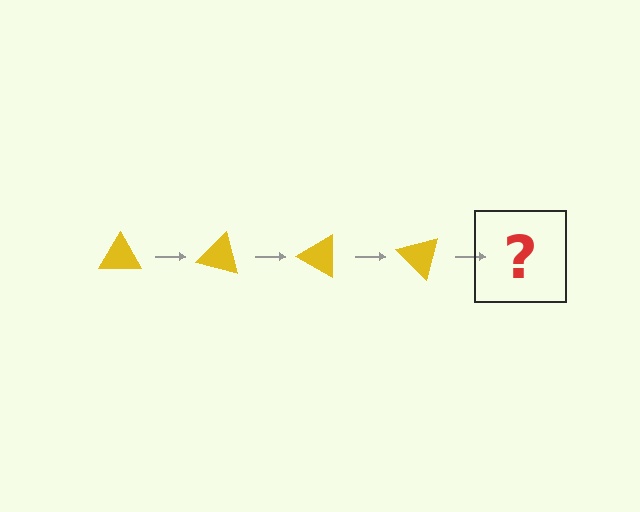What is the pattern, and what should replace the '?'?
The pattern is that the triangle rotates 15 degrees each step. The '?' should be a yellow triangle rotated 60 degrees.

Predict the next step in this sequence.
The next step is a yellow triangle rotated 60 degrees.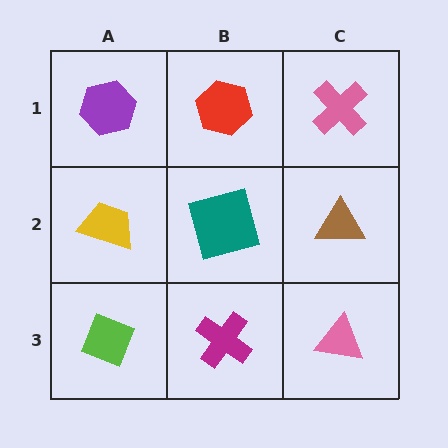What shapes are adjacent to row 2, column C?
A pink cross (row 1, column C), a pink triangle (row 3, column C), a teal square (row 2, column B).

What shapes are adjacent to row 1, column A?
A yellow trapezoid (row 2, column A), a red hexagon (row 1, column B).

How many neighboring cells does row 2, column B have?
4.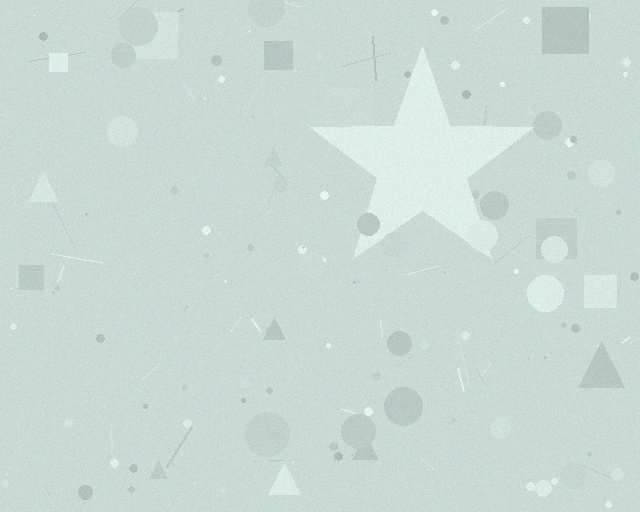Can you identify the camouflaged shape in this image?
The camouflaged shape is a star.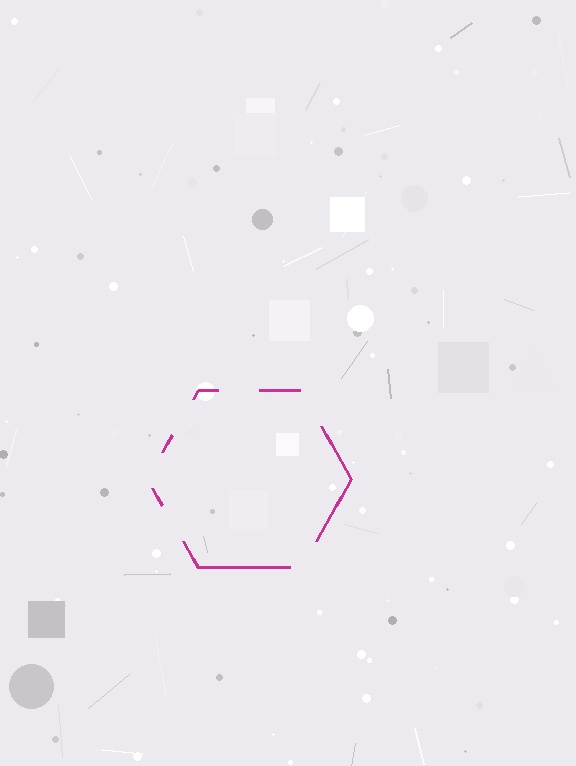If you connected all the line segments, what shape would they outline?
They would outline a hexagon.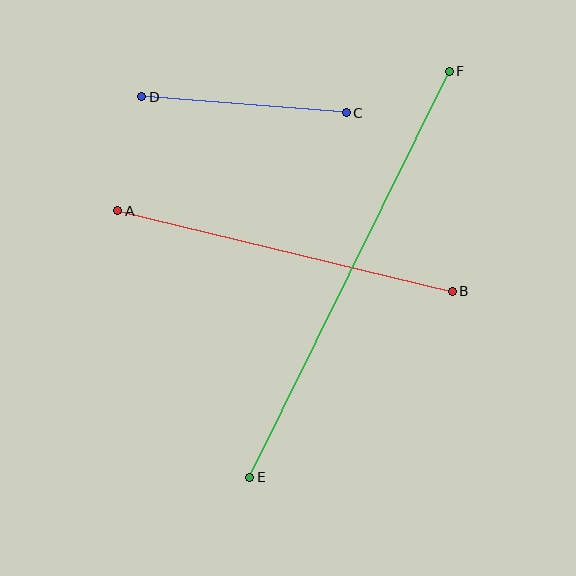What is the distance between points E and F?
The distance is approximately 453 pixels.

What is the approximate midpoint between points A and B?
The midpoint is at approximately (285, 251) pixels.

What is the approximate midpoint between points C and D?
The midpoint is at approximately (244, 105) pixels.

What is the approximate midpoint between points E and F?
The midpoint is at approximately (349, 274) pixels.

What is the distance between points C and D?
The distance is approximately 205 pixels.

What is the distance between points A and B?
The distance is approximately 344 pixels.